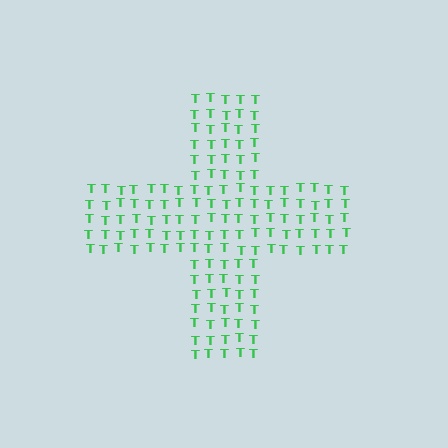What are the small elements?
The small elements are letter T's.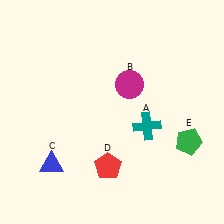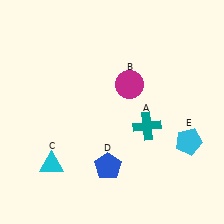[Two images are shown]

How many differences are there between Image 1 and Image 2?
There are 3 differences between the two images.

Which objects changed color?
C changed from blue to cyan. D changed from red to blue. E changed from green to cyan.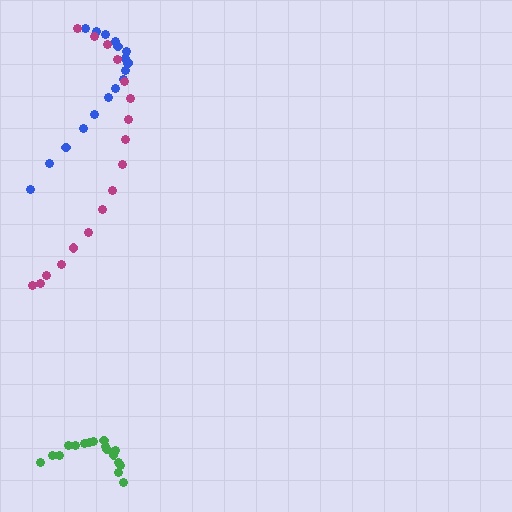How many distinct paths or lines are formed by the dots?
There are 3 distinct paths.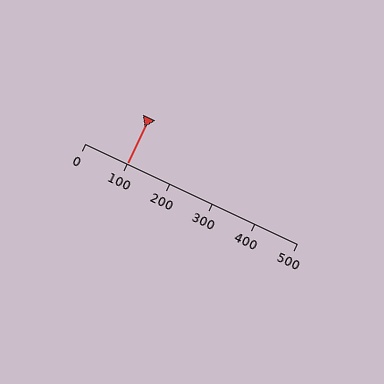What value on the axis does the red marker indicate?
The marker indicates approximately 100.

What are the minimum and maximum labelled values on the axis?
The axis runs from 0 to 500.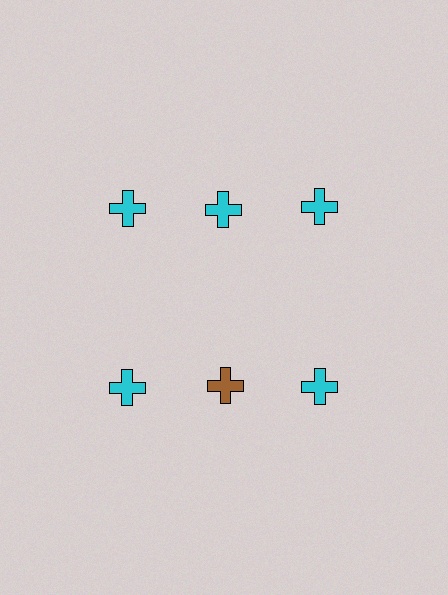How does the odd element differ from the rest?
It has a different color: brown instead of cyan.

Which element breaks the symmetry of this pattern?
The brown cross in the second row, second from left column breaks the symmetry. All other shapes are cyan crosses.